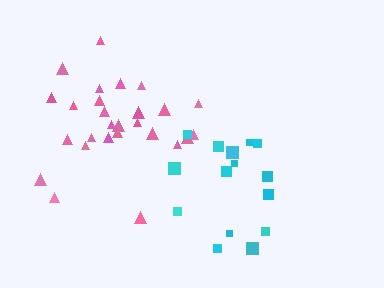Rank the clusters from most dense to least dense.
pink, cyan.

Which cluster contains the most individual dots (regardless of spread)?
Pink (27).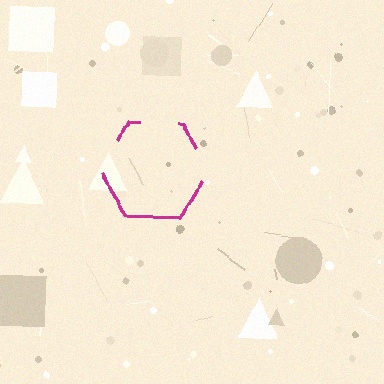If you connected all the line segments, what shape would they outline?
They would outline a hexagon.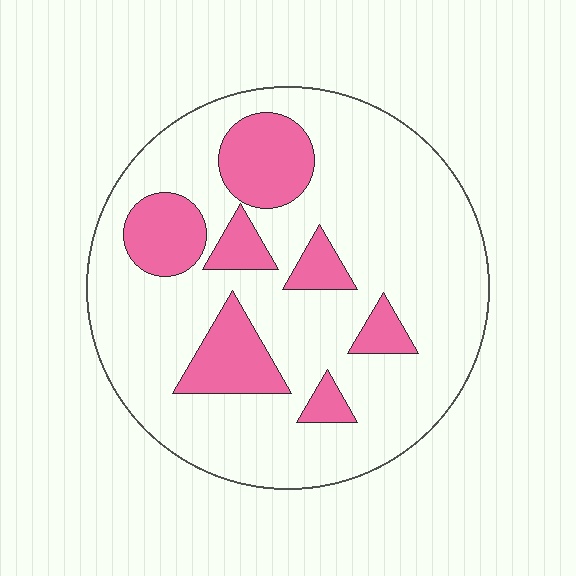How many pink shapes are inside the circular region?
7.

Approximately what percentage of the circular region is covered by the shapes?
Approximately 20%.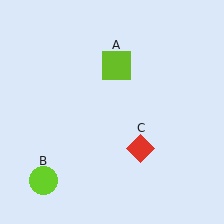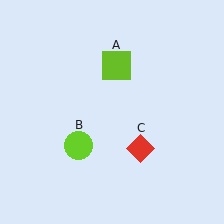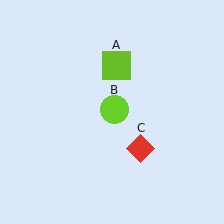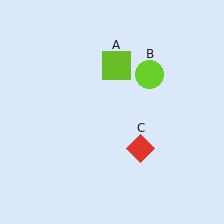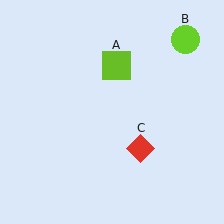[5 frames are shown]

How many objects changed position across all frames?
1 object changed position: lime circle (object B).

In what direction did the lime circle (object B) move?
The lime circle (object B) moved up and to the right.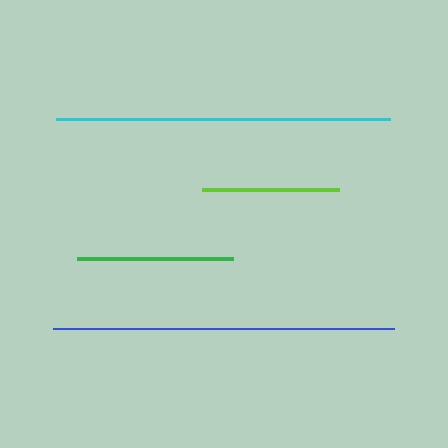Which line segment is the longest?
The blue line is the longest at approximately 341 pixels.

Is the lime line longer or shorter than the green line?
The green line is longer than the lime line.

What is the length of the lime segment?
The lime segment is approximately 138 pixels long.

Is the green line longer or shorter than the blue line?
The blue line is longer than the green line.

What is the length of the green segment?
The green segment is approximately 156 pixels long.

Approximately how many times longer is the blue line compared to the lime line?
The blue line is approximately 2.5 times the length of the lime line.